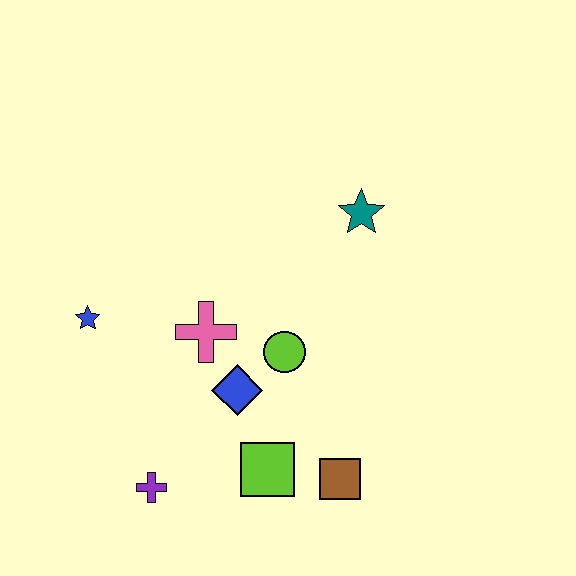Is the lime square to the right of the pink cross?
Yes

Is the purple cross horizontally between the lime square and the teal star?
No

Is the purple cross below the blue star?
Yes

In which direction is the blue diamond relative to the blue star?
The blue diamond is to the right of the blue star.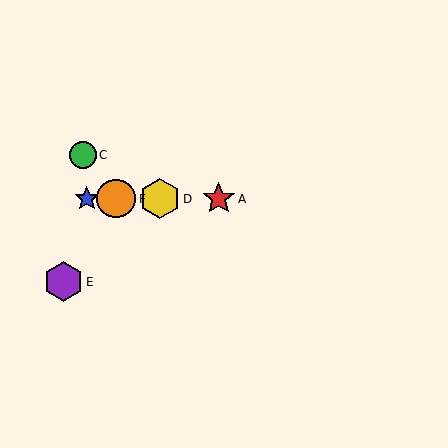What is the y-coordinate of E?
Object E is at y≈282.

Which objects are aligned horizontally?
Objects A, B, D, F are aligned horizontally.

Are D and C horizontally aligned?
No, D is at y≈199 and C is at y≈155.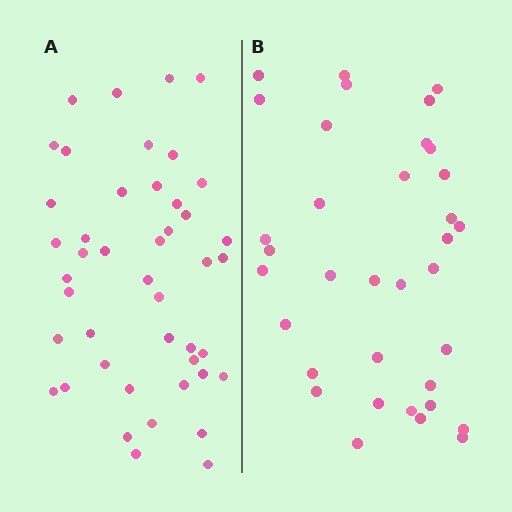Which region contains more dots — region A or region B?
Region A (the left region) has more dots.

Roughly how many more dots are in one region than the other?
Region A has roughly 10 or so more dots than region B.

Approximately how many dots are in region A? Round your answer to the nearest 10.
About 40 dots. (The exact count is 45, which rounds to 40.)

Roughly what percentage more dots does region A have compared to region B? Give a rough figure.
About 30% more.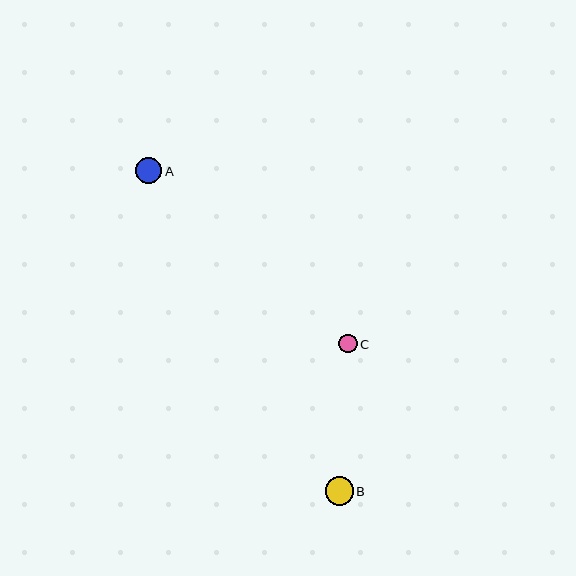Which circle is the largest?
Circle B is the largest with a size of approximately 28 pixels.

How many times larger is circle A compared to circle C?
Circle A is approximately 1.4 times the size of circle C.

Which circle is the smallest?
Circle C is the smallest with a size of approximately 18 pixels.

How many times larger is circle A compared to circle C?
Circle A is approximately 1.4 times the size of circle C.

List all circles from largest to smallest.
From largest to smallest: B, A, C.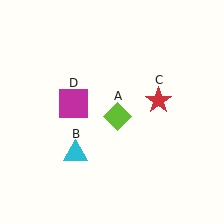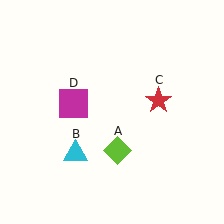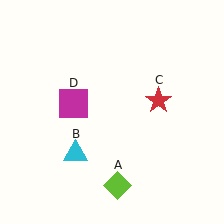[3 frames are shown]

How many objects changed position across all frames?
1 object changed position: lime diamond (object A).